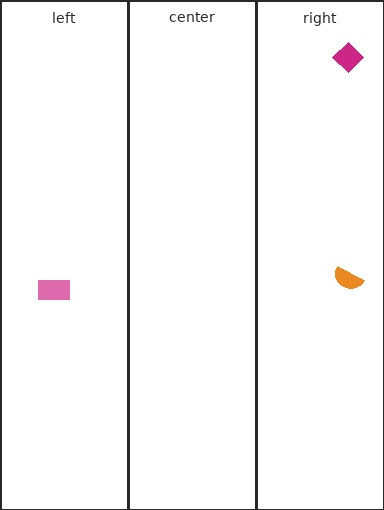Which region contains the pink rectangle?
The left region.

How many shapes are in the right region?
2.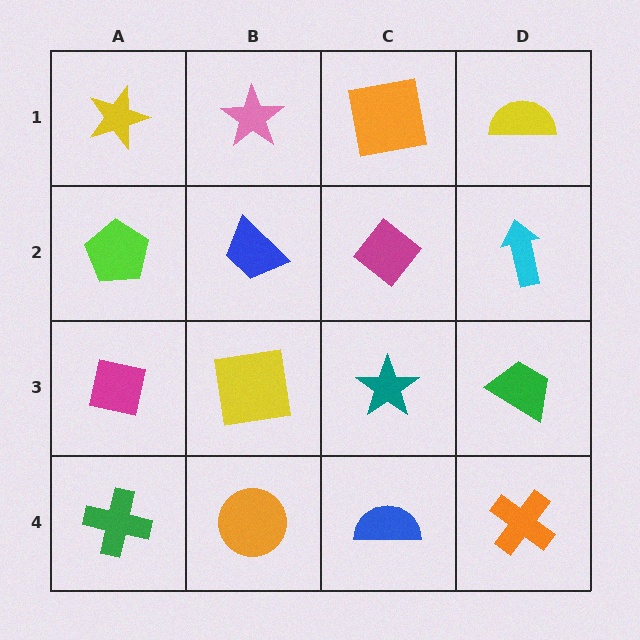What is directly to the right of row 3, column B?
A teal star.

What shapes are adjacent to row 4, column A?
A magenta square (row 3, column A), an orange circle (row 4, column B).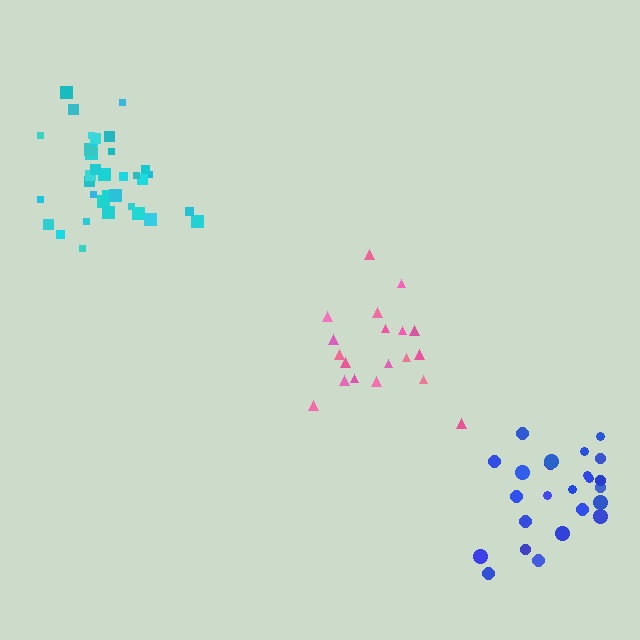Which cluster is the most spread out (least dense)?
Pink.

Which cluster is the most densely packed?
Cyan.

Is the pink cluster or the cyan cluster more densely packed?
Cyan.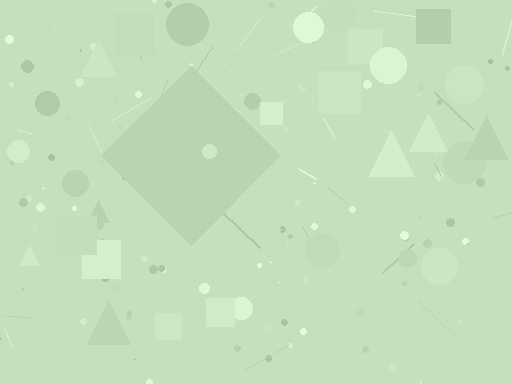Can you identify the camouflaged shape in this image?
The camouflaged shape is a diamond.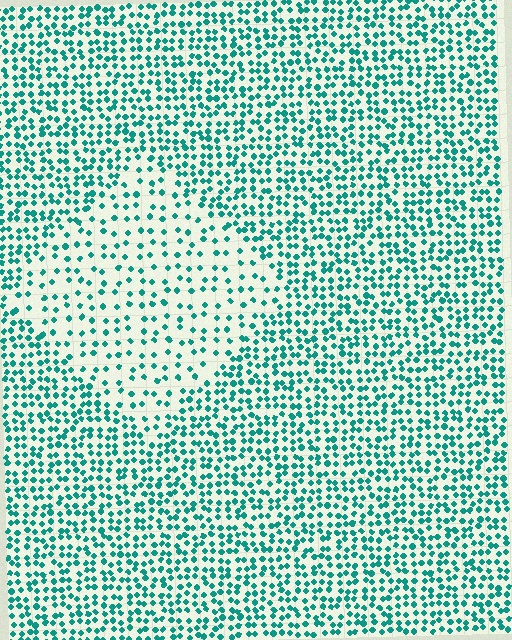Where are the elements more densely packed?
The elements are more densely packed outside the diamond boundary.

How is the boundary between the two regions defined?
The boundary is defined by a change in element density (approximately 2.2x ratio). All elements are the same color, size, and shape.